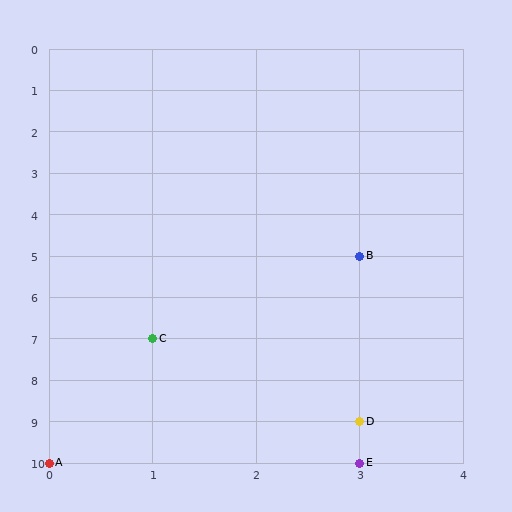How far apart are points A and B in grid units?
Points A and B are 3 columns and 5 rows apart (about 5.8 grid units diagonally).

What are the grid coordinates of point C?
Point C is at grid coordinates (1, 7).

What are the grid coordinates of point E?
Point E is at grid coordinates (3, 10).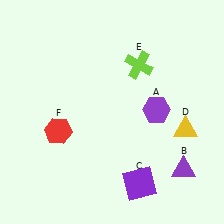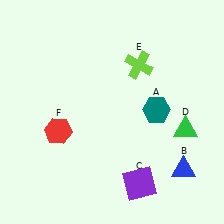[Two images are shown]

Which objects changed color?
A changed from purple to teal. B changed from purple to blue. D changed from yellow to green.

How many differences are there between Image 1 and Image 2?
There are 3 differences between the two images.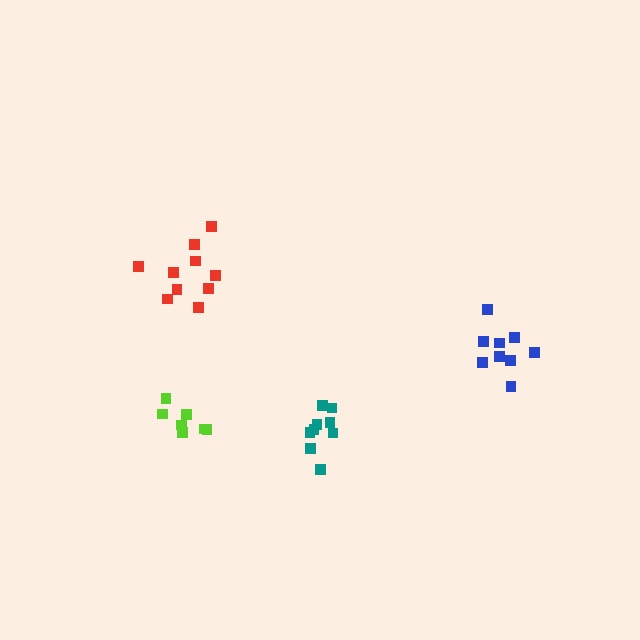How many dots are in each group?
Group 1: 7 dots, Group 2: 9 dots, Group 3: 10 dots, Group 4: 9 dots (35 total).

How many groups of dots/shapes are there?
There are 4 groups.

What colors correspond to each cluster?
The clusters are colored: lime, blue, red, teal.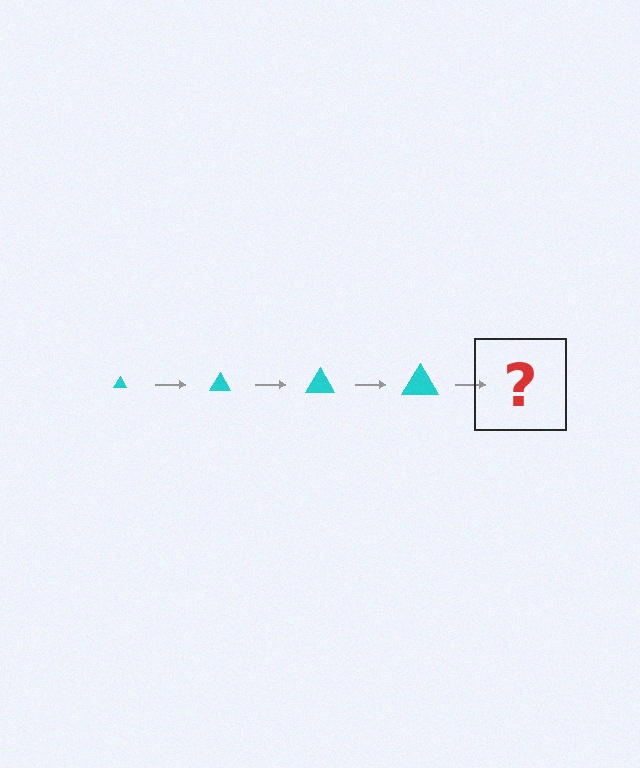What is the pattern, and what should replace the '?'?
The pattern is that the triangle gets progressively larger each step. The '?' should be a cyan triangle, larger than the previous one.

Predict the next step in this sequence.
The next step is a cyan triangle, larger than the previous one.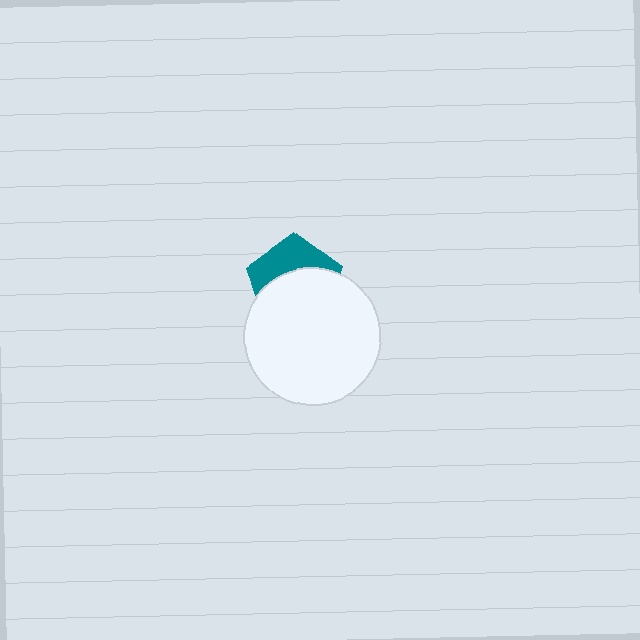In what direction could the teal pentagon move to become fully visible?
The teal pentagon could move up. That would shift it out from behind the white circle entirely.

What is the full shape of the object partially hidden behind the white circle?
The partially hidden object is a teal pentagon.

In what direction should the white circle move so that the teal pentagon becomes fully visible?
The white circle should move down. That is the shortest direction to clear the overlap and leave the teal pentagon fully visible.